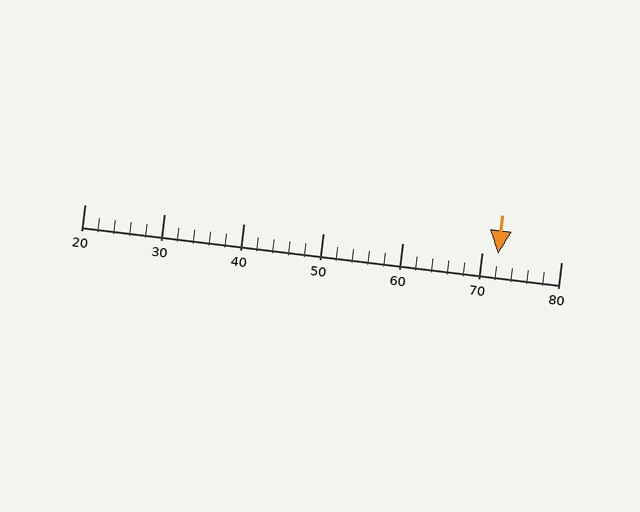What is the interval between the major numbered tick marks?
The major tick marks are spaced 10 units apart.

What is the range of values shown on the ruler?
The ruler shows values from 20 to 80.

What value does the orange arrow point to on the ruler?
The orange arrow points to approximately 72.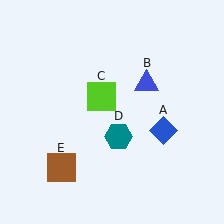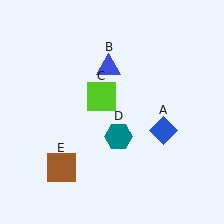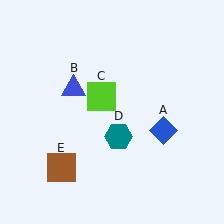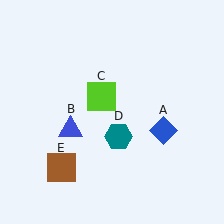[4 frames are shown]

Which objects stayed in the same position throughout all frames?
Blue diamond (object A) and lime square (object C) and teal hexagon (object D) and brown square (object E) remained stationary.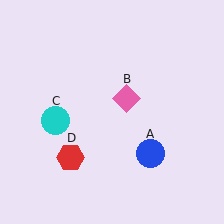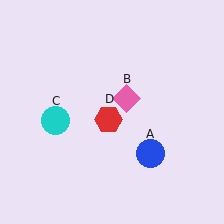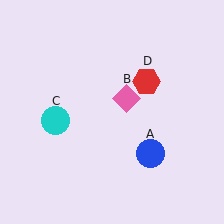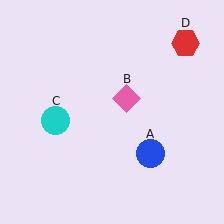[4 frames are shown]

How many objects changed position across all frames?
1 object changed position: red hexagon (object D).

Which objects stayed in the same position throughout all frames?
Blue circle (object A) and pink diamond (object B) and cyan circle (object C) remained stationary.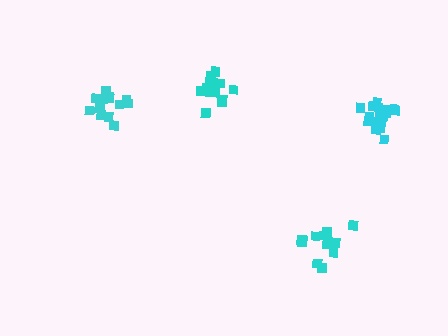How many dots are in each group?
Group 1: 16 dots, Group 2: 15 dots, Group 3: 20 dots, Group 4: 15 dots (66 total).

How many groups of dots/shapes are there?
There are 4 groups.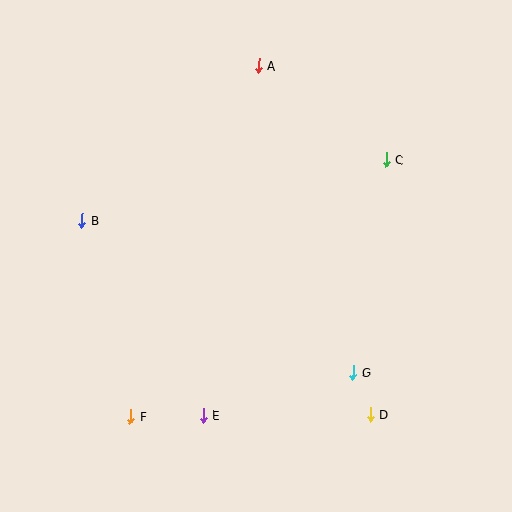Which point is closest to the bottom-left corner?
Point F is closest to the bottom-left corner.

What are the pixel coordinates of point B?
Point B is at (82, 220).